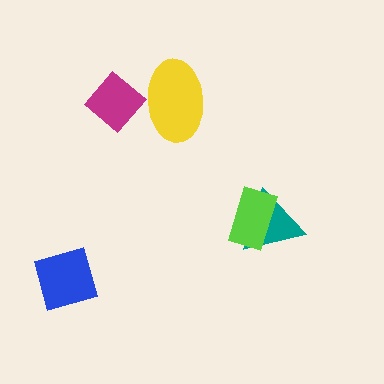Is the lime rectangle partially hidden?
No, no other shape covers it.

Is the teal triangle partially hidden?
Yes, it is partially covered by another shape.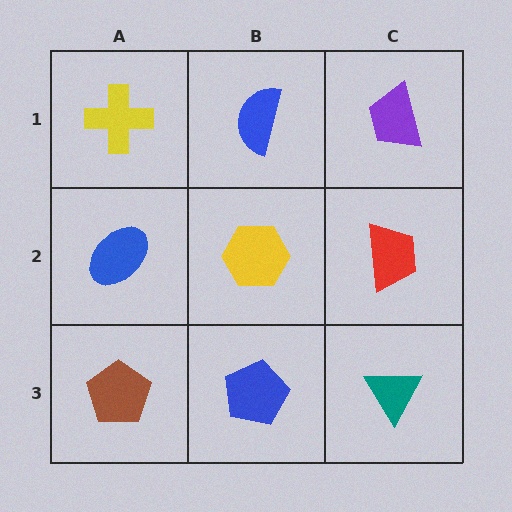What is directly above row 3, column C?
A red trapezoid.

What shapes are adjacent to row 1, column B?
A yellow hexagon (row 2, column B), a yellow cross (row 1, column A), a purple trapezoid (row 1, column C).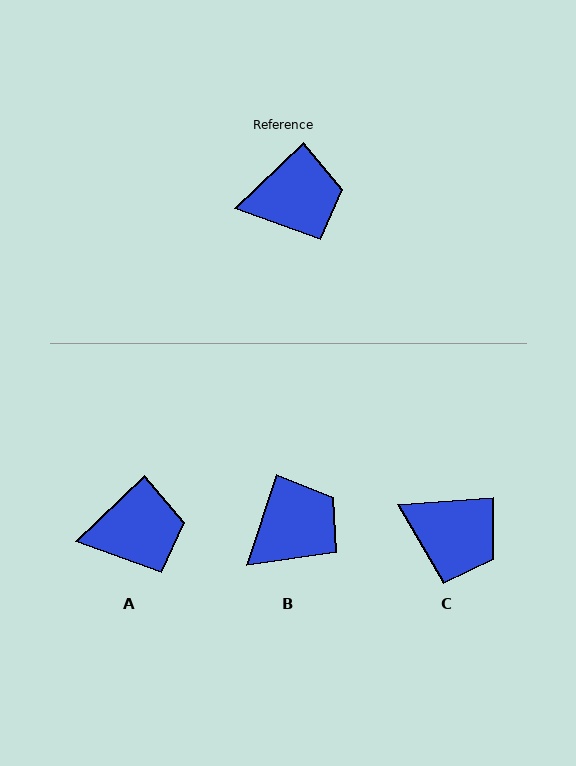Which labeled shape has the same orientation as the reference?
A.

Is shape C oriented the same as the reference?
No, it is off by about 40 degrees.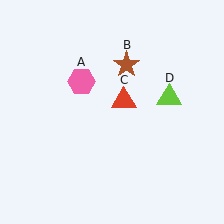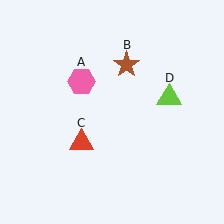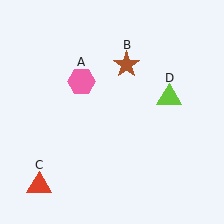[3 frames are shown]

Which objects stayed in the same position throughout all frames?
Pink hexagon (object A) and brown star (object B) and lime triangle (object D) remained stationary.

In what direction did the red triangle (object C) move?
The red triangle (object C) moved down and to the left.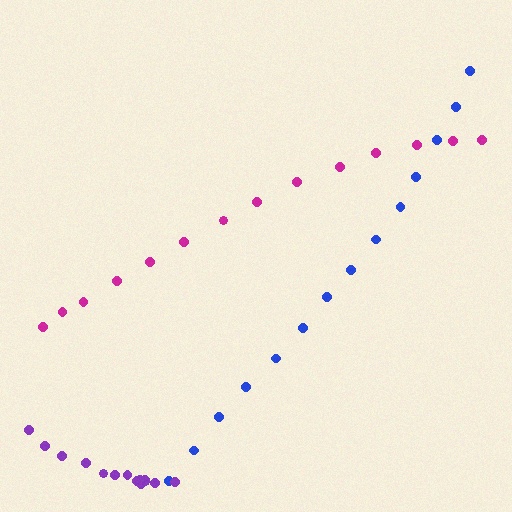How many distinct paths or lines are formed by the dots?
There are 3 distinct paths.